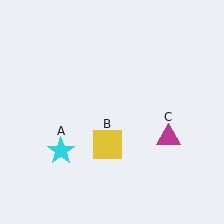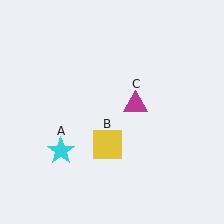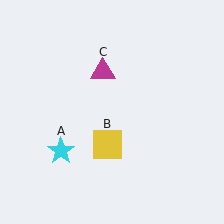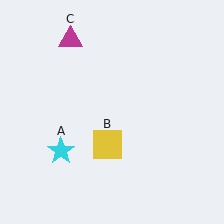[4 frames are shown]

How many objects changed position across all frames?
1 object changed position: magenta triangle (object C).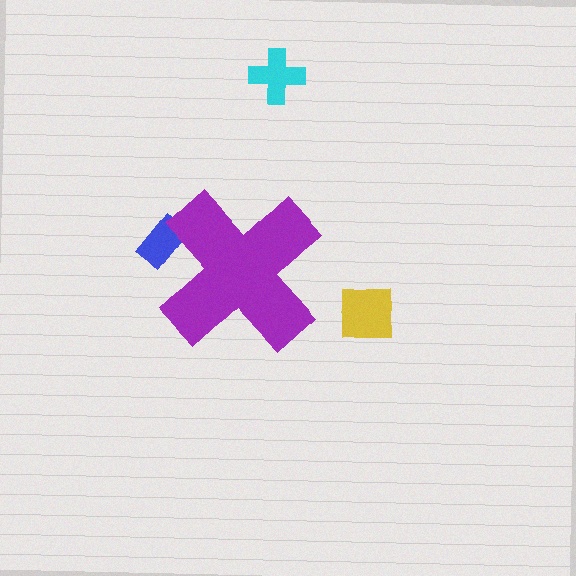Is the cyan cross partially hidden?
No, the cyan cross is fully visible.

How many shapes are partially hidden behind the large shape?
1 shape is partially hidden.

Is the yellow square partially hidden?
No, the yellow square is fully visible.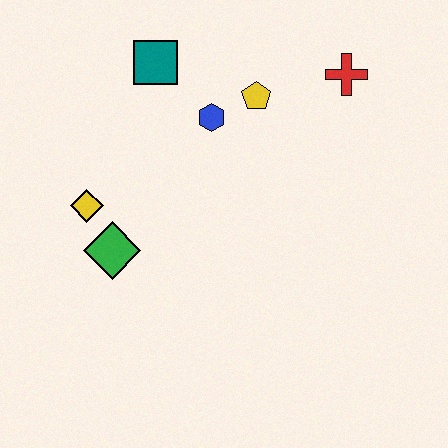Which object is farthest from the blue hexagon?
The green diamond is farthest from the blue hexagon.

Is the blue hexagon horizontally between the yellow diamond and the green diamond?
No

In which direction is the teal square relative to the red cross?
The teal square is to the left of the red cross.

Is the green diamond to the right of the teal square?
No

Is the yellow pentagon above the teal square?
No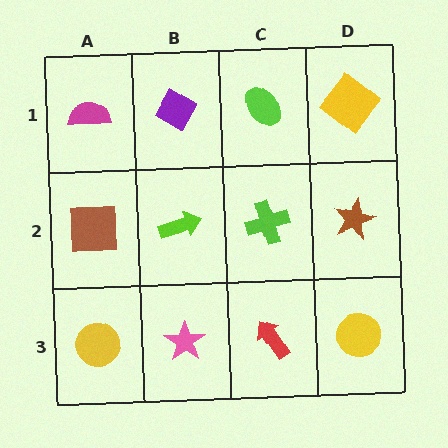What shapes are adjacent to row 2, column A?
A magenta semicircle (row 1, column A), a yellow circle (row 3, column A), a lime arrow (row 2, column B).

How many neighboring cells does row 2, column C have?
4.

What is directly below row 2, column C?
A red arrow.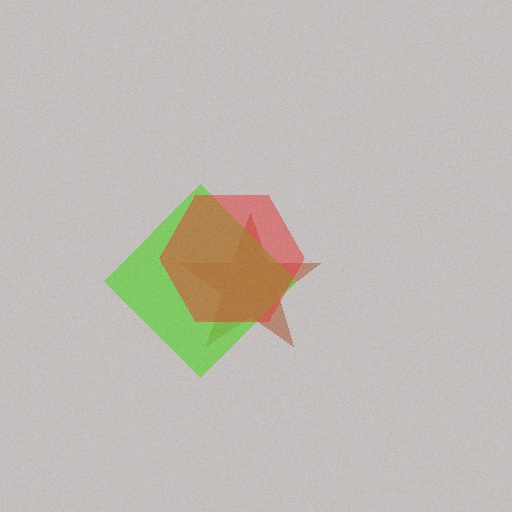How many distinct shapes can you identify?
There are 3 distinct shapes: a brown star, a lime diamond, a red hexagon.